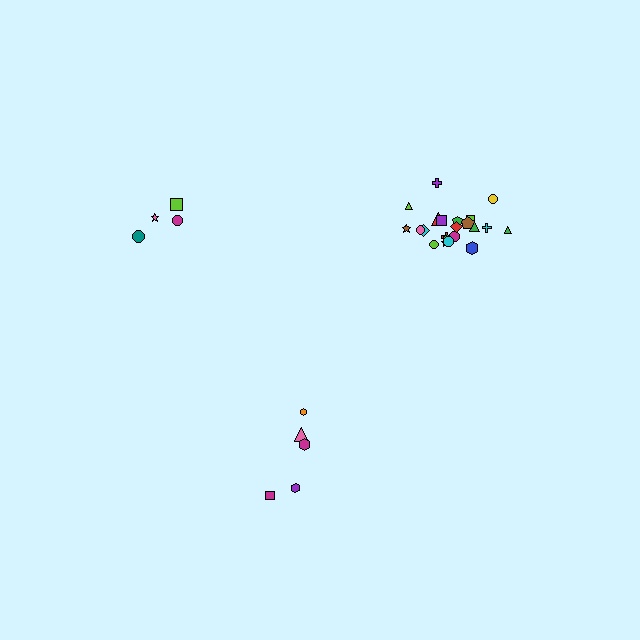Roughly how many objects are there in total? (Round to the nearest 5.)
Roughly 30 objects in total.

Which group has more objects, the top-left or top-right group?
The top-right group.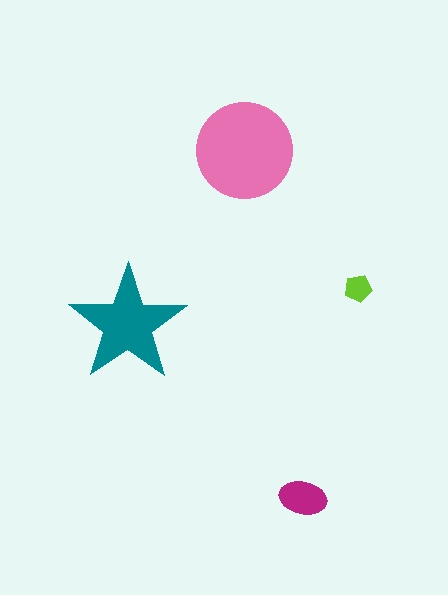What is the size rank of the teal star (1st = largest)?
2nd.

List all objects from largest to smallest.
The pink circle, the teal star, the magenta ellipse, the lime pentagon.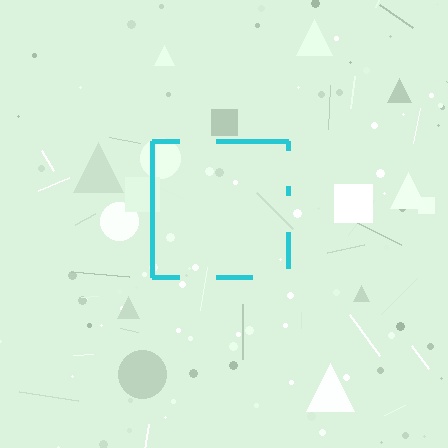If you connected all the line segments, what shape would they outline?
They would outline a square.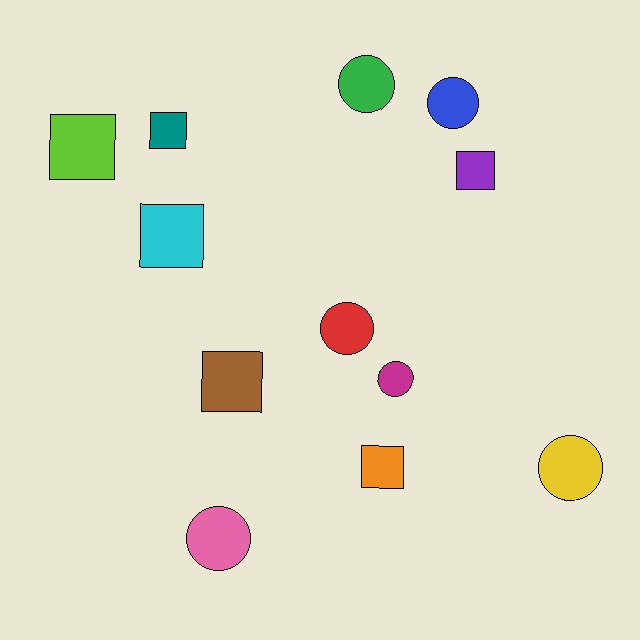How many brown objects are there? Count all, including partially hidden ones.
There is 1 brown object.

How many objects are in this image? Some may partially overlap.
There are 12 objects.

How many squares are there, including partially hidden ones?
There are 6 squares.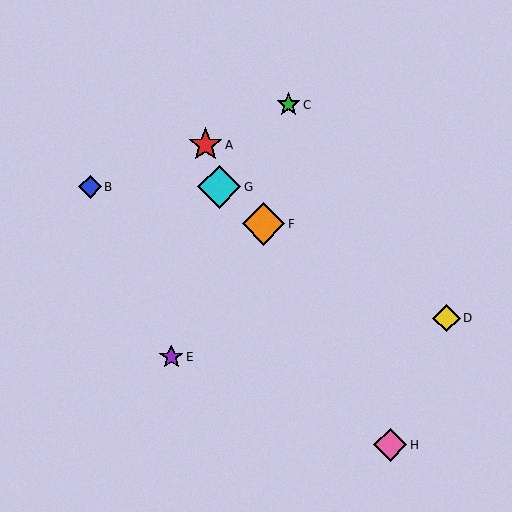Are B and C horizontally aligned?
No, B is at y≈187 and C is at y≈105.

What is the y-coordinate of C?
Object C is at y≈105.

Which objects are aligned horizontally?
Objects B, G are aligned horizontally.